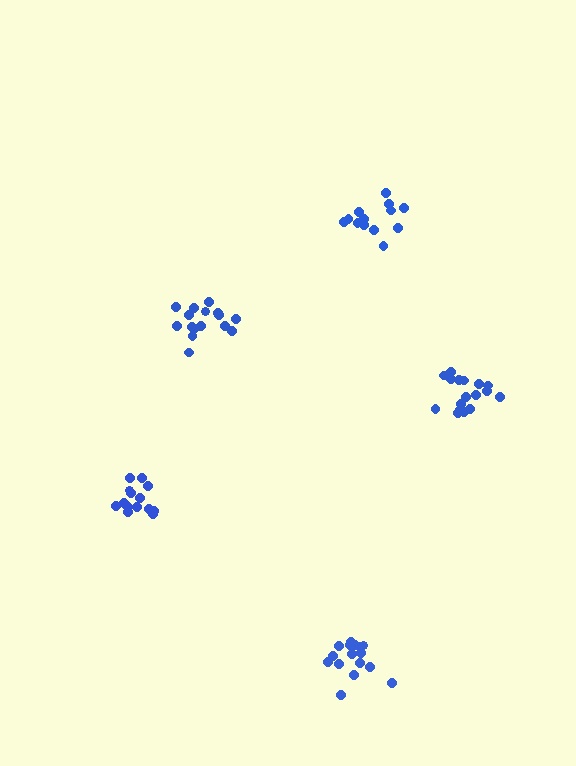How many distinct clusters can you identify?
There are 5 distinct clusters.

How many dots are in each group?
Group 1: 17 dots, Group 2: 17 dots, Group 3: 16 dots, Group 4: 13 dots, Group 5: 14 dots (77 total).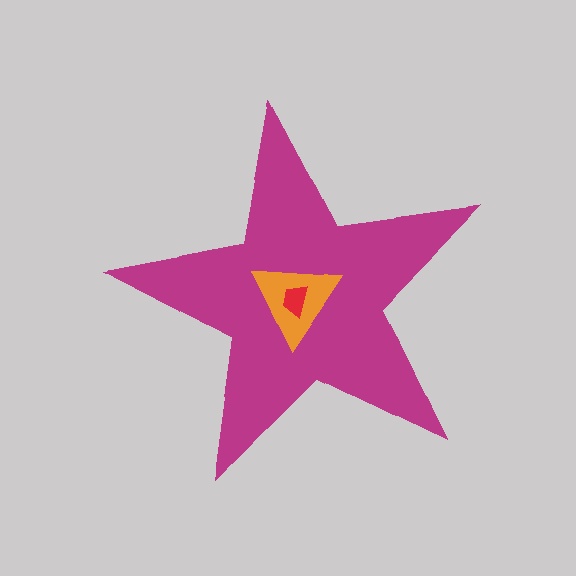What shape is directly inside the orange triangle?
The red trapezoid.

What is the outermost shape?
The magenta star.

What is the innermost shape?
The red trapezoid.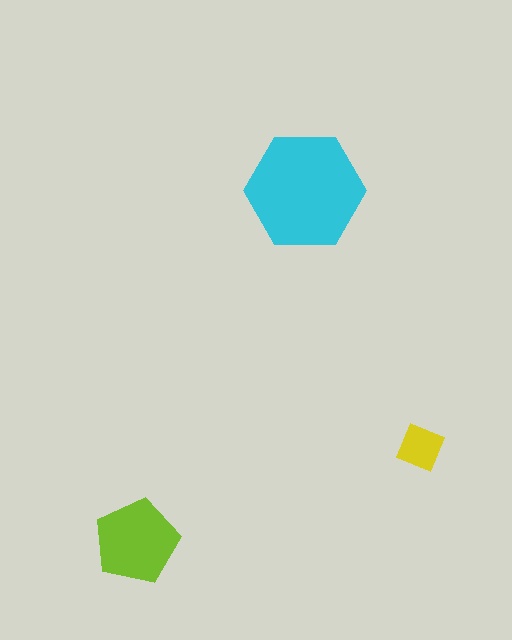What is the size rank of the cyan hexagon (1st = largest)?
1st.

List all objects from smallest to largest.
The yellow diamond, the lime pentagon, the cyan hexagon.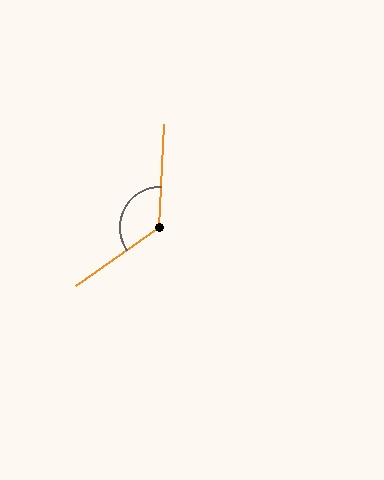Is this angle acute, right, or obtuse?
It is obtuse.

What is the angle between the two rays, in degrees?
Approximately 128 degrees.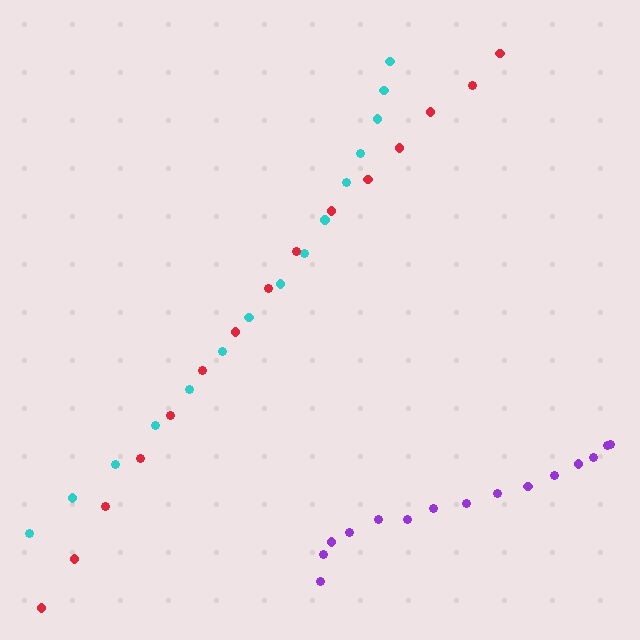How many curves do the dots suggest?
There are 3 distinct paths.